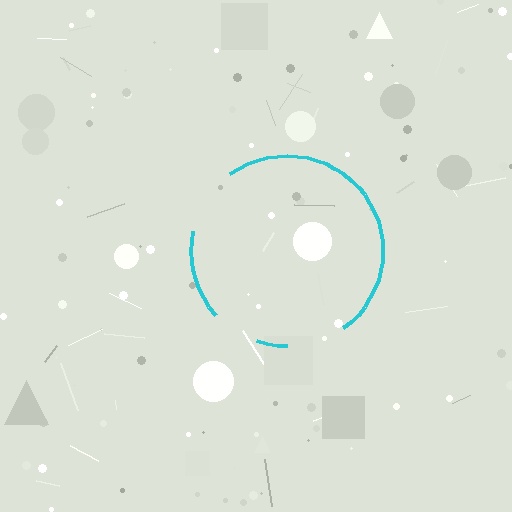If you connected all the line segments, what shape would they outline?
They would outline a circle.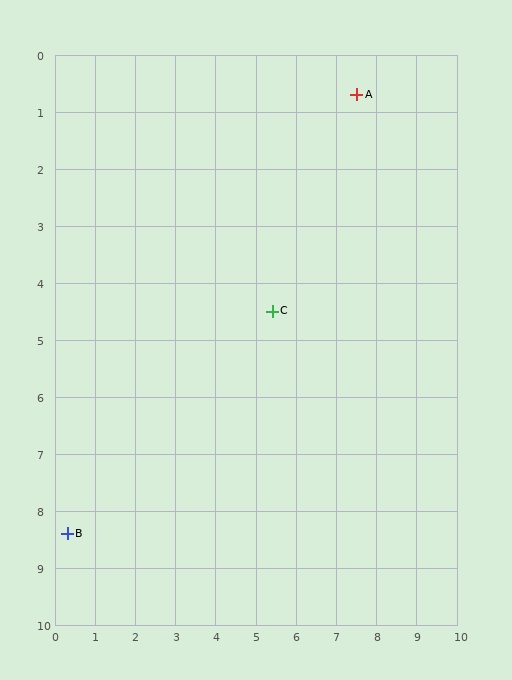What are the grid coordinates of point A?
Point A is at approximately (7.5, 0.7).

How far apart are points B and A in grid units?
Points B and A are about 10.5 grid units apart.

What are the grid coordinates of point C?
Point C is at approximately (5.4, 4.5).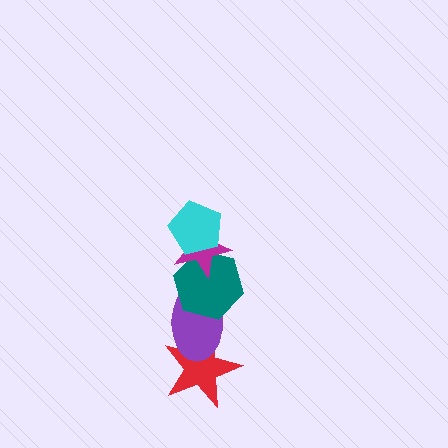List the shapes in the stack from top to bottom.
From top to bottom: the cyan pentagon, the magenta star, the teal hexagon, the purple ellipse, the red star.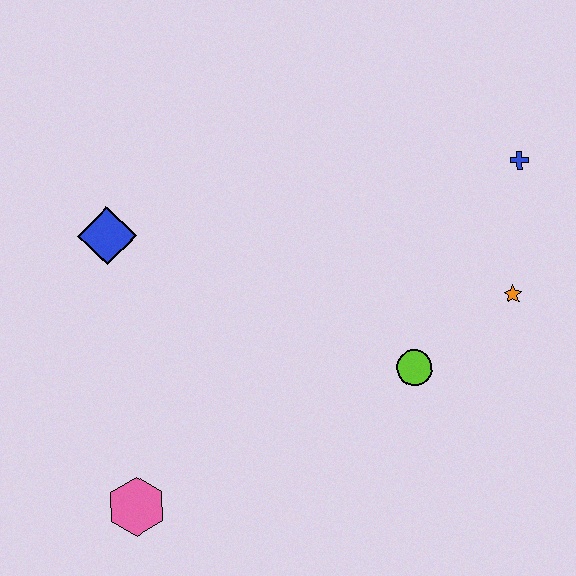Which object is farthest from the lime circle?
The blue diamond is farthest from the lime circle.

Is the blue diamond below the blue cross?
Yes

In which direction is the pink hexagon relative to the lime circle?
The pink hexagon is to the left of the lime circle.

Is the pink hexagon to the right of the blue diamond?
Yes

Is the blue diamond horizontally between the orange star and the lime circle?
No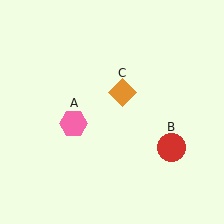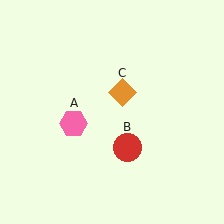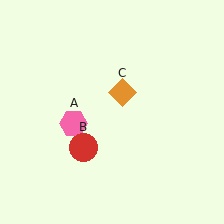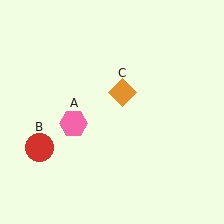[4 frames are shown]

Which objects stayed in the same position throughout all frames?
Pink hexagon (object A) and orange diamond (object C) remained stationary.